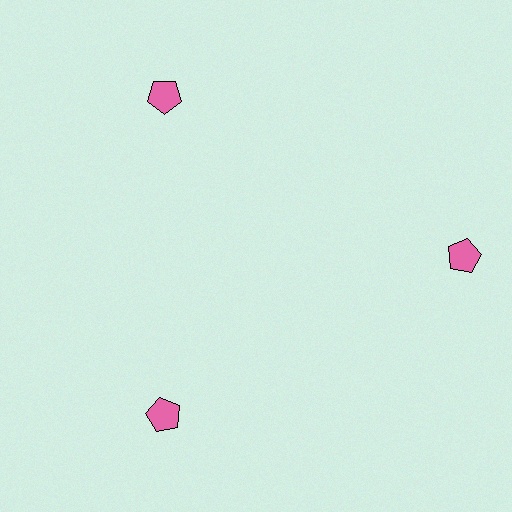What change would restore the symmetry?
The symmetry would be restored by moving it inward, back onto the ring so that all 3 pentagons sit at equal angles and equal distance from the center.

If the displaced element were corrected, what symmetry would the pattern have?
It would have 3-fold rotational symmetry — the pattern would map onto itself every 120 degrees.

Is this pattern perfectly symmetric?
No. The 3 pink pentagons are arranged in a ring, but one element near the 3 o'clock position is pushed outward from the center, breaking the 3-fold rotational symmetry.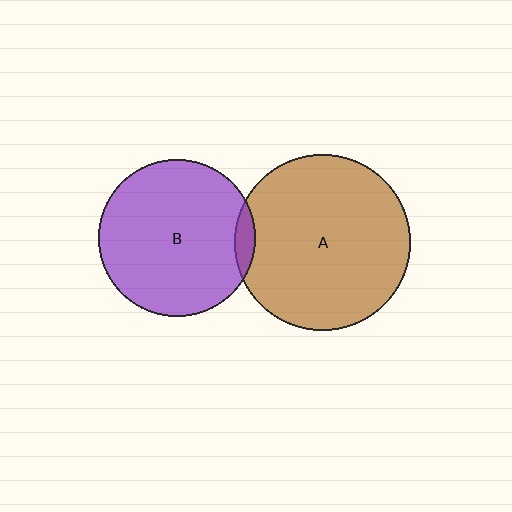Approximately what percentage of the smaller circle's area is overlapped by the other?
Approximately 5%.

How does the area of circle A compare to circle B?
Approximately 1.3 times.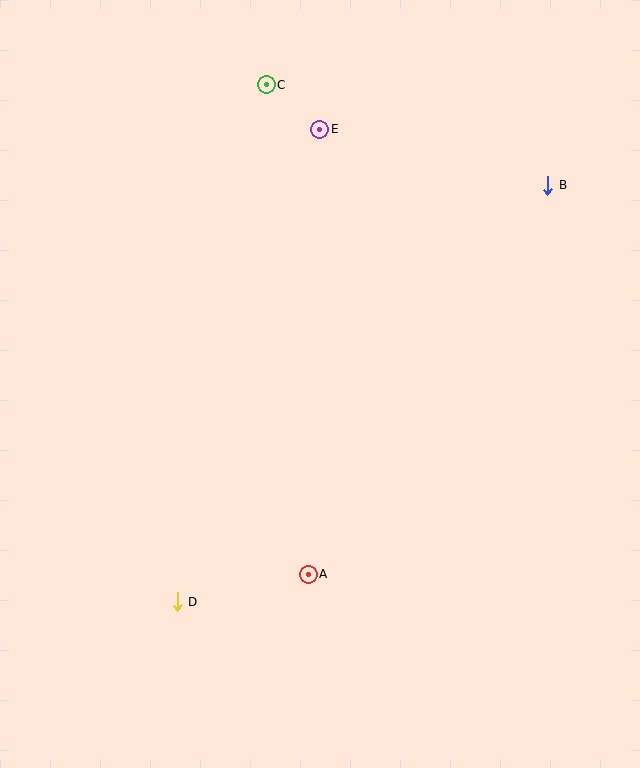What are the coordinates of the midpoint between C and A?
The midpoint between C and A is at (287, 329).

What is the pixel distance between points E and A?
The distance between E and A is 445 pixels.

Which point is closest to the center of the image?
Point A at (308, 574) is closest to the center.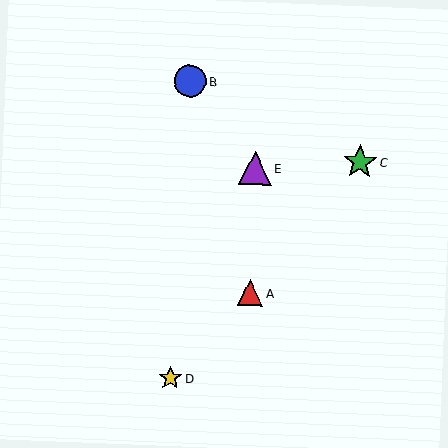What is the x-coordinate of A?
Object A is at x≈250.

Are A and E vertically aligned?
Yes, both are at x≈250.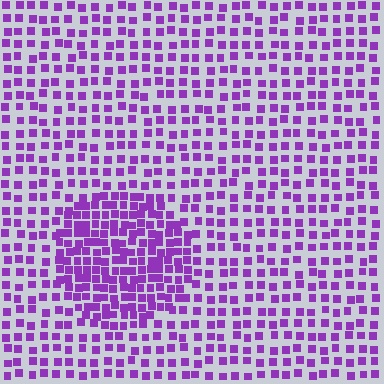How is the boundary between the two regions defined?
The boundary is defined by a change in element density (approximately 1.9x ratio). All elements are the same color, size, and shape.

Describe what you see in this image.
The image contains small purple elements arranged at two different densities. A circle-shaped region is visible where the elements are more densely packed than the surrounding area.